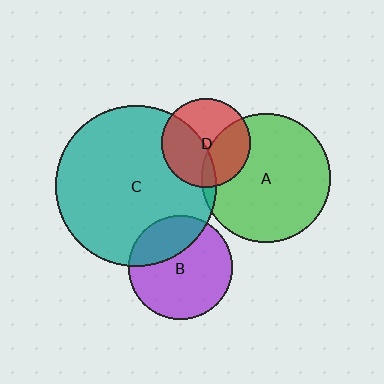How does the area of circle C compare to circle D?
Approximately 3.3 times.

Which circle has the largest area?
Circle C (teal).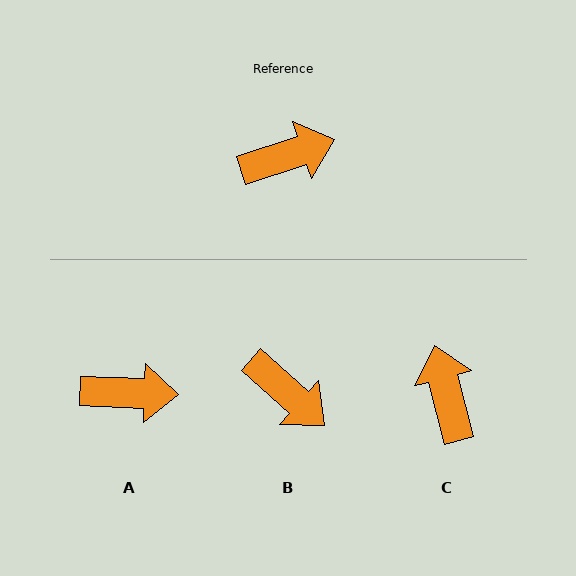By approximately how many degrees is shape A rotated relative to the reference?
Approximately 21 degrees clockwise.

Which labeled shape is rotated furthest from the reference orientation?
C, about 86 degrees away.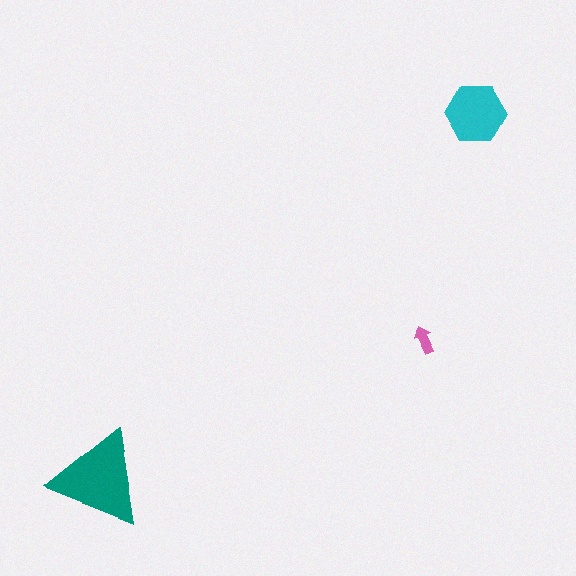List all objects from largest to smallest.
The teal triangle, the cyan hexagon, the pink arrow.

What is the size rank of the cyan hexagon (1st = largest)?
2nd.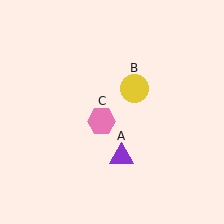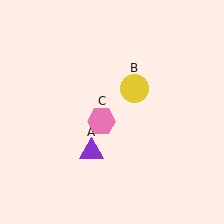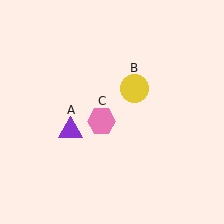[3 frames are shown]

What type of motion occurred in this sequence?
The purple triangle (object A) rotated clockwise around the center of the scene.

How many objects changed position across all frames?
1 object changed position: purple triangle (object A).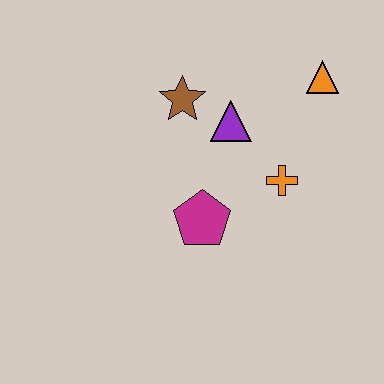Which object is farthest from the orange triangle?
The magenta pentagon is farthest from the orange triangle.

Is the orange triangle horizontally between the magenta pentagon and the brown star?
No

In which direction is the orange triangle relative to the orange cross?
The orange triangle is above the orange cross.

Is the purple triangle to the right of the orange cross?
No